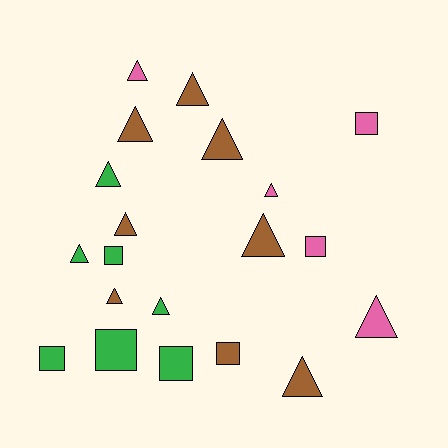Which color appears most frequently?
Brown, with 8 objects.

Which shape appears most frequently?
Triangle, with 13 objects.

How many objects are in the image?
There are 20 objects.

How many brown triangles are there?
There are 7 brown triangles.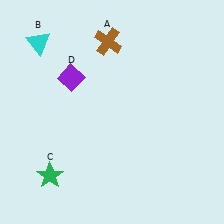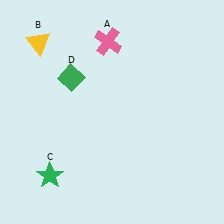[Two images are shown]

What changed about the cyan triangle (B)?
In Image 1, B is cyan. In Image 2, it changed to yellow.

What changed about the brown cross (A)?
In Image 1, A is brown. In Image 2, it changed to pink.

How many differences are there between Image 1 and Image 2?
There are 3 differences between the two images.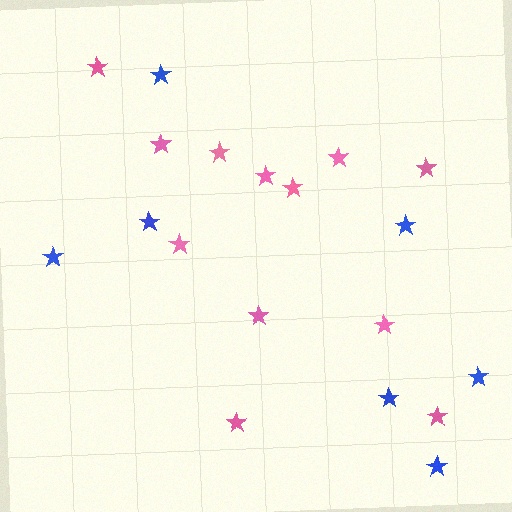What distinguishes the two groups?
There are 2 groups: one group of blue stars (7) and one group of pink stars (12).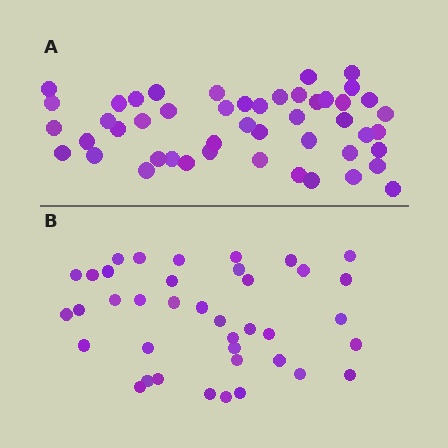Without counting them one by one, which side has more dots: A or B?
Region A (the top region) has more dots.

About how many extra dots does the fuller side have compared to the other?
Region A has roughly 8 or so more dots than region B.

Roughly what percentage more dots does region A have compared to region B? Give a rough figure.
About 25% more.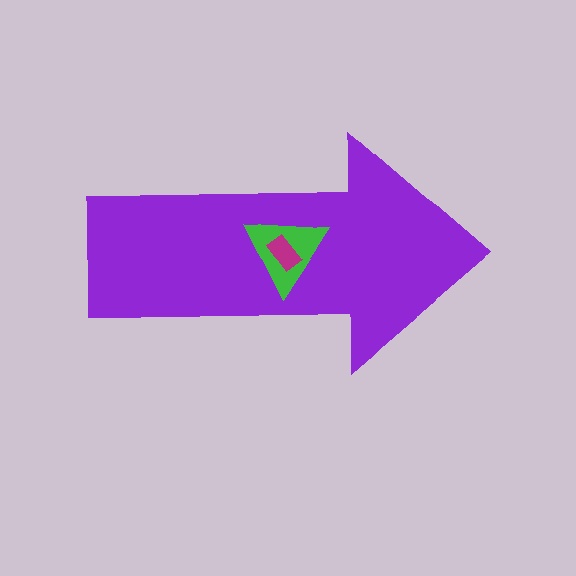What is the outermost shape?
The purple arrow.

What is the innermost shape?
The magenta rectangle.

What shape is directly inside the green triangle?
The magenta rectangle.